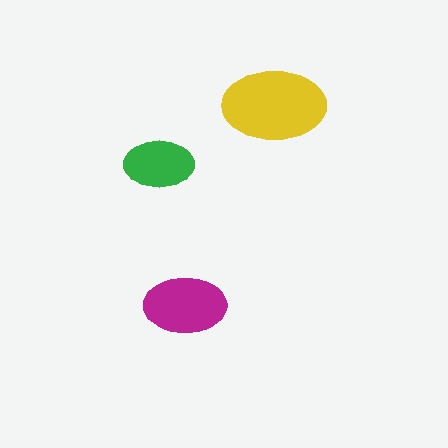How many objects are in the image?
There are 3 objects in the image.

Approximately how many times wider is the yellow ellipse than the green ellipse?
About 1.5 times wider.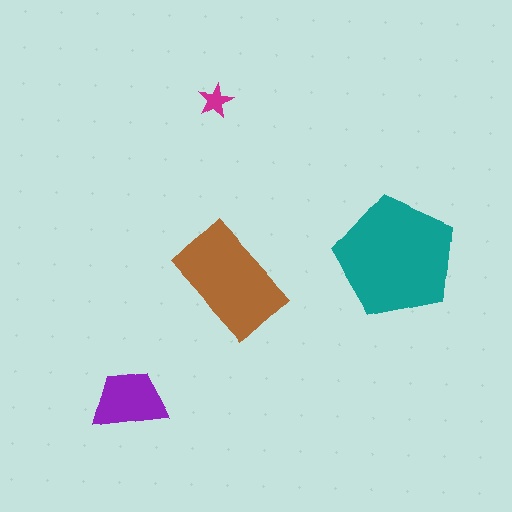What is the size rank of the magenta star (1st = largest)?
4th.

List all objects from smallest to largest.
The magenta star, the purple trapezoid, the brown rectangle, the teal pentagon.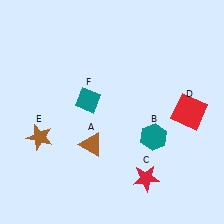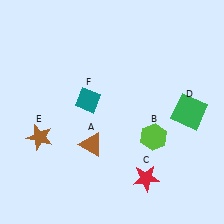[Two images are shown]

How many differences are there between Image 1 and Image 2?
There are 2 differences between the two images.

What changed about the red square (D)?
In Image 1, D is red. In Image 2, it changed to green.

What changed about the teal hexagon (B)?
In Image 1, B is teal. In Image 2, it changed to lime.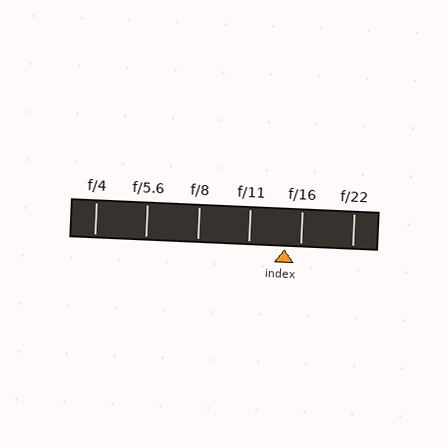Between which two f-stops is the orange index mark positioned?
The index mark is between f/11 and f/16.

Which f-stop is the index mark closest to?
The index mark is closest to f/16.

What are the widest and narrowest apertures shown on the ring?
The widest aperture shown is f/4 and the narrowest is f/22.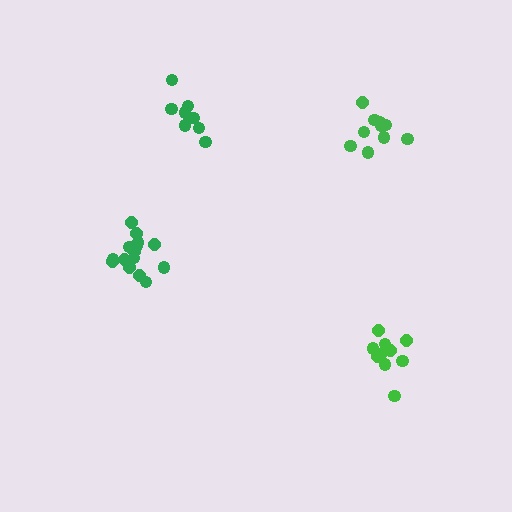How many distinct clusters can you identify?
There are 4 distinct clusters.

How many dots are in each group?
Group 1: 9 dots, Group 2: 15 dots, Group 3: 10 dots, Group 4: 10 dots (44 total).